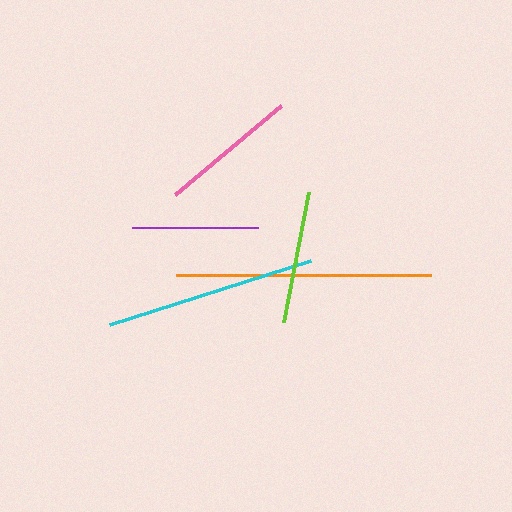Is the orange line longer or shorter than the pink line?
The orange line is longer than the pink line.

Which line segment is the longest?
The orange line is the longest at approximately 256 pixels.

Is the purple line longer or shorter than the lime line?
The lime line is longer than the purple line.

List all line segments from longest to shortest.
From longest to shortest: orange, cyan, pink, lime, purple.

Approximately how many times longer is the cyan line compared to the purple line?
The cyan line is approximately 1.7 times the length of the purple line.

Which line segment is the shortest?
The purple line is the shortest at approximately 126 pixels.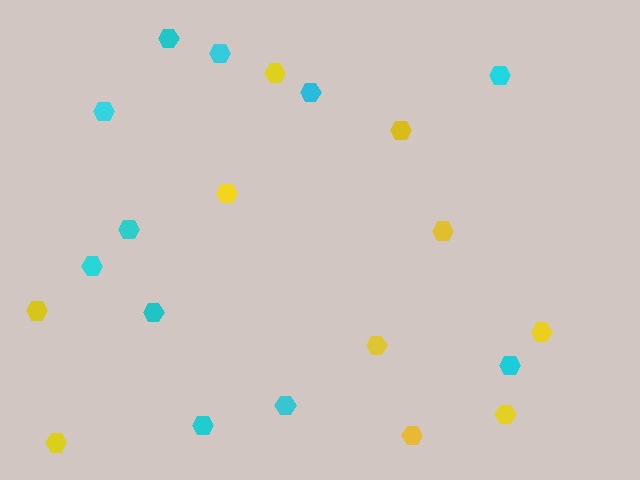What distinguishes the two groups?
There are 2 groups: one group of cyan hexagons (11) and one group of yellow hexagons (10).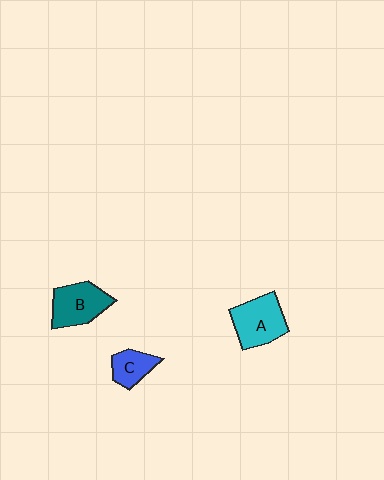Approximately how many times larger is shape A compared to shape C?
Approximately 1.7 times.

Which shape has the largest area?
Shape A (cyan).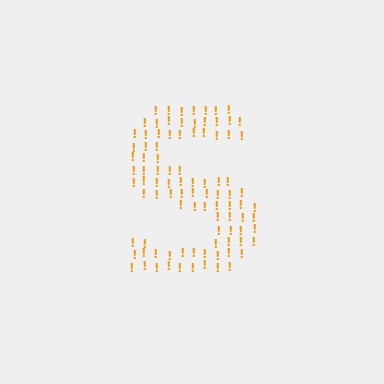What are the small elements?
The small elements are exclamation marks.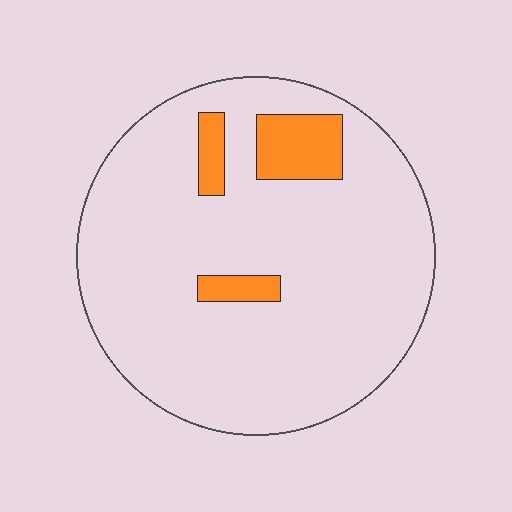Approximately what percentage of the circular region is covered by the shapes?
Approximately 10%.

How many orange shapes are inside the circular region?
3.